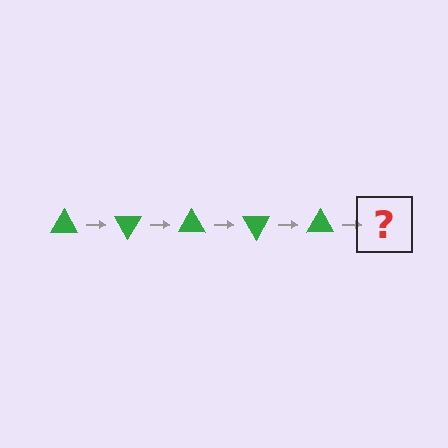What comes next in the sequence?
The next element should be a green triangle rotated 300 degrees.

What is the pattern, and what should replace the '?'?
The pattern is that the triangle rotates 60 degrees each step. The '?' should be a green triangle rotated 300 degrees.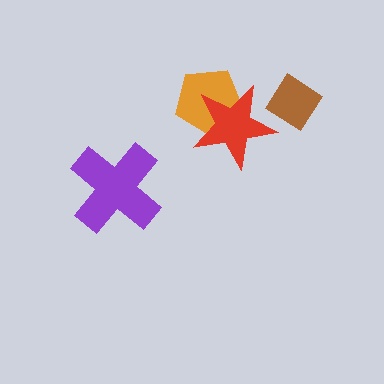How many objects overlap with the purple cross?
0 objects overlap with the purple cross.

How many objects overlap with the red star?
2 objects overlap with the red star.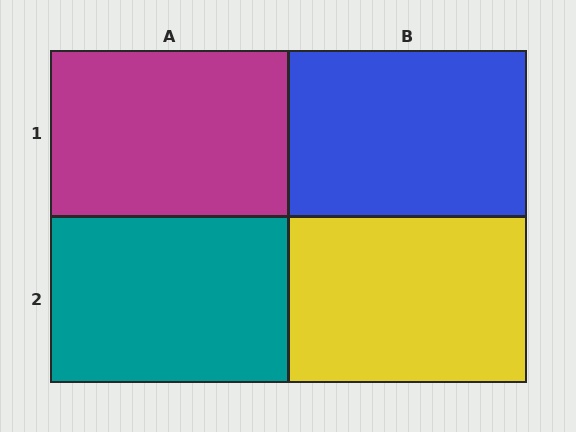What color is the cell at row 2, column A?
Teal.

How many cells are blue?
1 cell is blue.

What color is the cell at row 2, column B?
Yellow.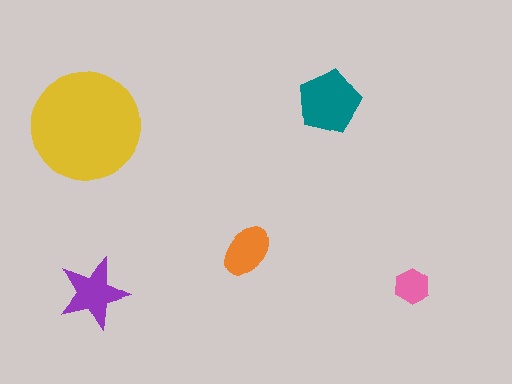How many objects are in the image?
There are 5 objects in the image.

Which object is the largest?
The yellow circle.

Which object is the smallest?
The pink hexagon.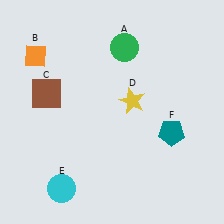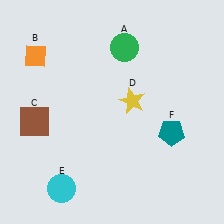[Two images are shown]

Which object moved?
The brown square (C) moved down.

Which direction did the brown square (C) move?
The brown square (C) moved down.